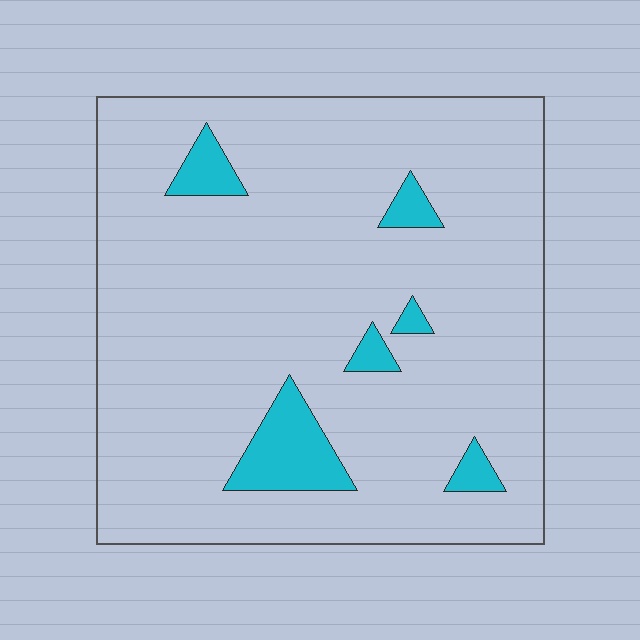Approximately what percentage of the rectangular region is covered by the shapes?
Approximately 10%.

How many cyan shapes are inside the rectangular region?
6.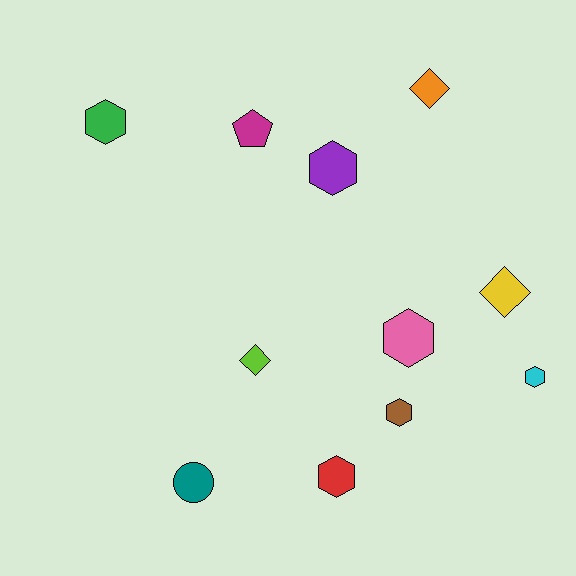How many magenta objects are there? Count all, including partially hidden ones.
There is 1 magenta object.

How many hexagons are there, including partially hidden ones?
There are 6 hexagons.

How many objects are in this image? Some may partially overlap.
There are 11 objects.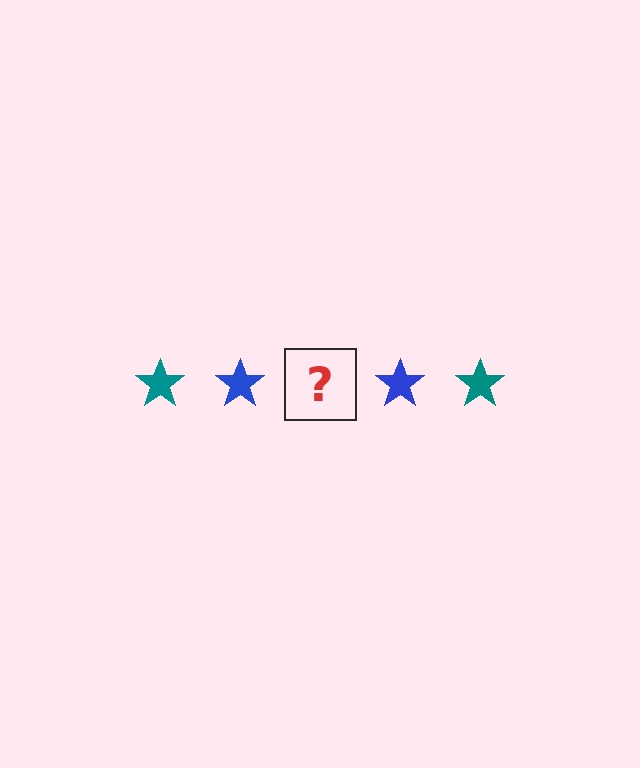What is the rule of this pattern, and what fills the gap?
The rule is that the pattern cycles through teal, blue stars. The gap should be filled with a teal star.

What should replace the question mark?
The question mark should be replaced with a teal star.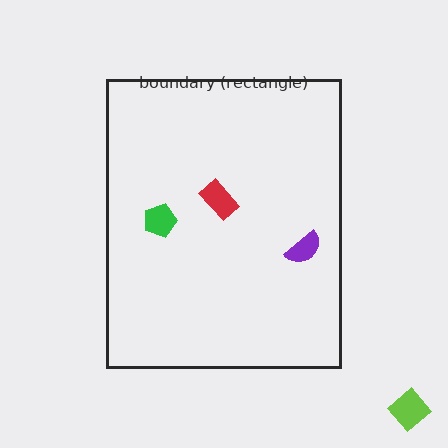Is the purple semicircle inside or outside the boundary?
Inside.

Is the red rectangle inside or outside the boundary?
Inside.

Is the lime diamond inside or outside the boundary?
Outside.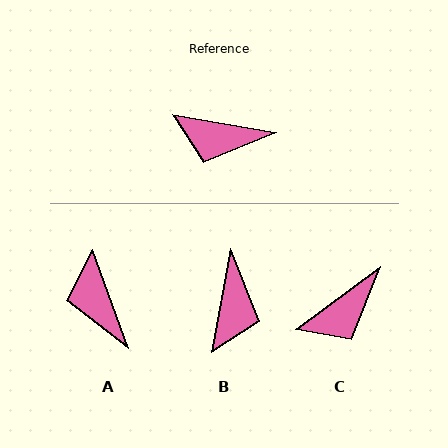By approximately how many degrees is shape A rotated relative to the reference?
Approximately 61 degrees clockwise.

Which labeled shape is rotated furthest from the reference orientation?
B, about 89 degrees away.